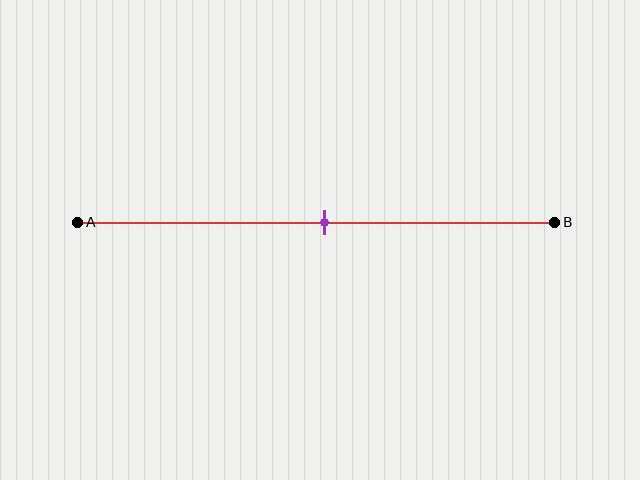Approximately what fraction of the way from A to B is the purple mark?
The purple mark is approximately 50% of the way from A to B.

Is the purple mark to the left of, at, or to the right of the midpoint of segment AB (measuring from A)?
The purple mark is approximately at the midpoint of segment AB.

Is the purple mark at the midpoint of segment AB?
Yes, the mark is approximately at the midpoint.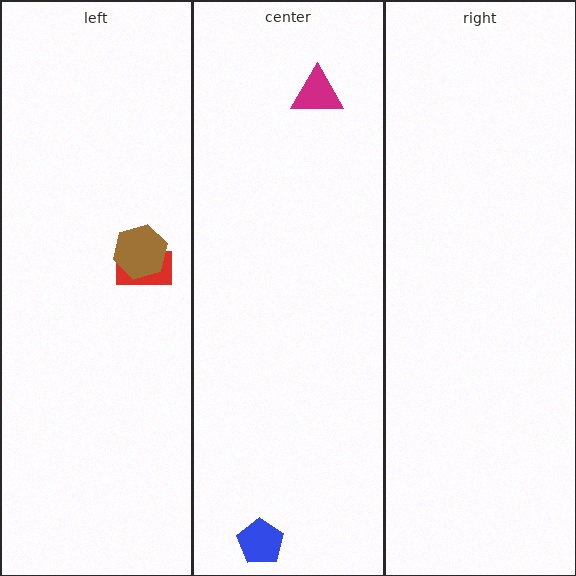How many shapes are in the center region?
2.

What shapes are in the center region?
The magenta triangle, the blue pentagon.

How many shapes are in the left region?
2.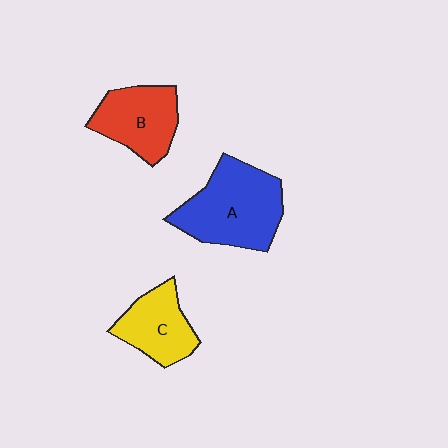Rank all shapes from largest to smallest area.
From largest to smallest: A (blue), B (red), C (yellow).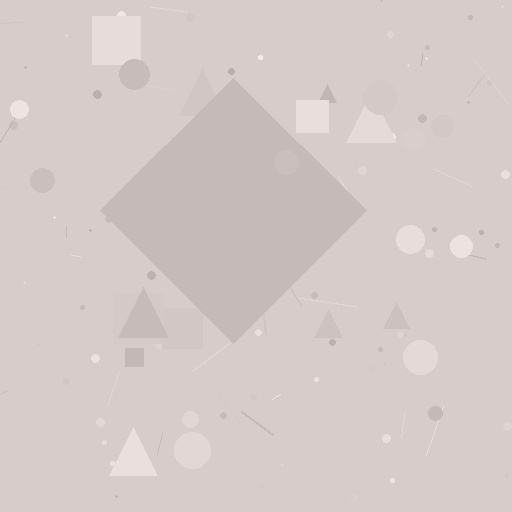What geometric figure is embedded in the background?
A diamond is embedded in the background.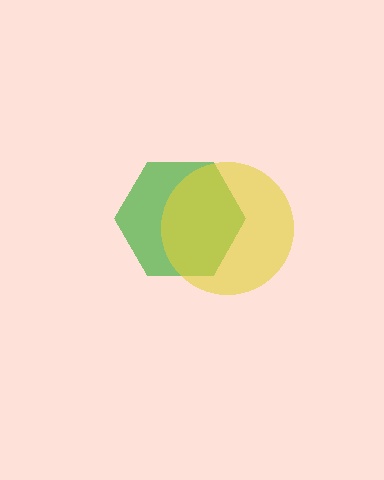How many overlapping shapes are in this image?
There are 2 overlapping shapes in the image.